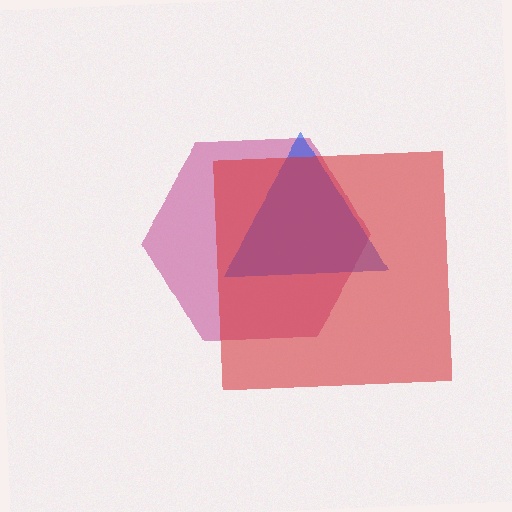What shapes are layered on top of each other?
The layered shapes are: a magenta hexagon, a blue triangle, a red square.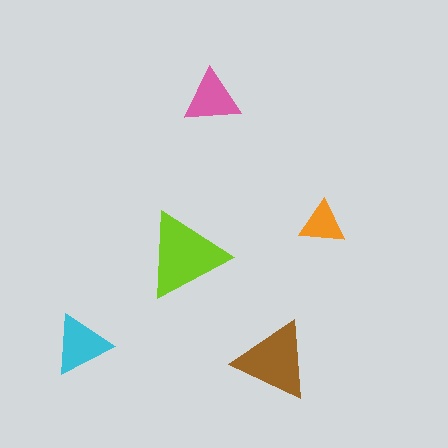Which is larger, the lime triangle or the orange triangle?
The lime one.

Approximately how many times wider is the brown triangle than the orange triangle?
About 1.5 times wider.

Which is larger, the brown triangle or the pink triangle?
The brown one.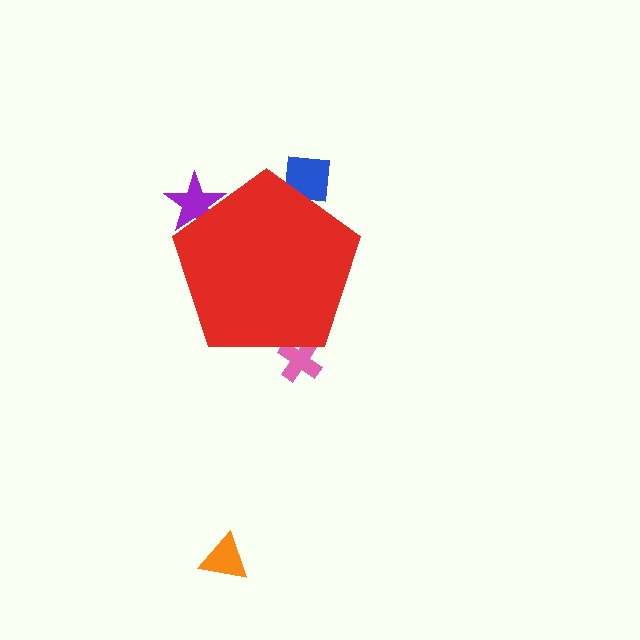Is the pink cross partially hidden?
Yes, the pink cross is partially hidden behind the red pentagon.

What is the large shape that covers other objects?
A red pentagon.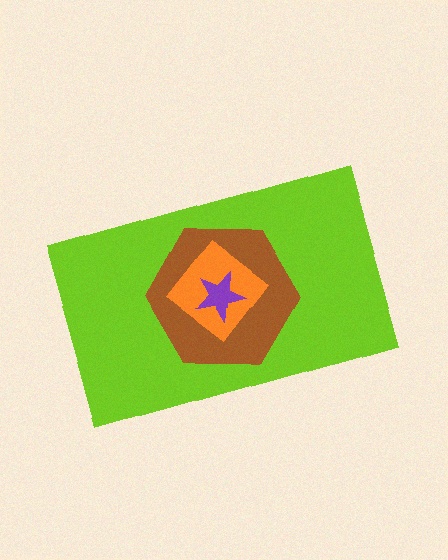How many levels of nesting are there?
4.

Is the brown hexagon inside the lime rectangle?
Yes.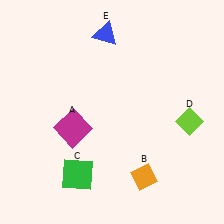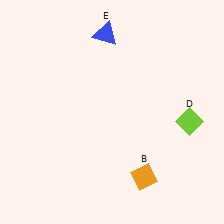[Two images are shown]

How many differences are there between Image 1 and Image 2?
There are 2 differences between the two images.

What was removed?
The green square (C), the magenta square (A) were removed in Image 2.